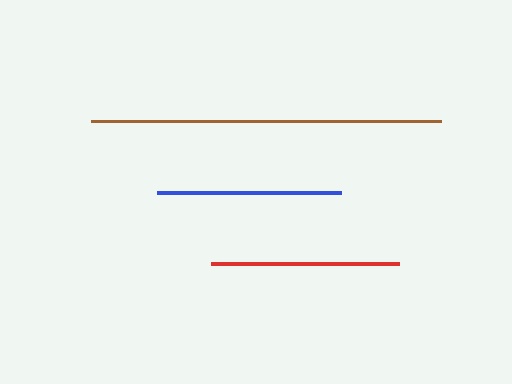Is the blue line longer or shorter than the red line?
The red line is longer than the blue line.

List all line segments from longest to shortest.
From longest to shortest: brown, red, blue.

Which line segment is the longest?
The brown line is the longest at approximately 350 pixels.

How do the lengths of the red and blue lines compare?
The red and blue lines are approximately the same length.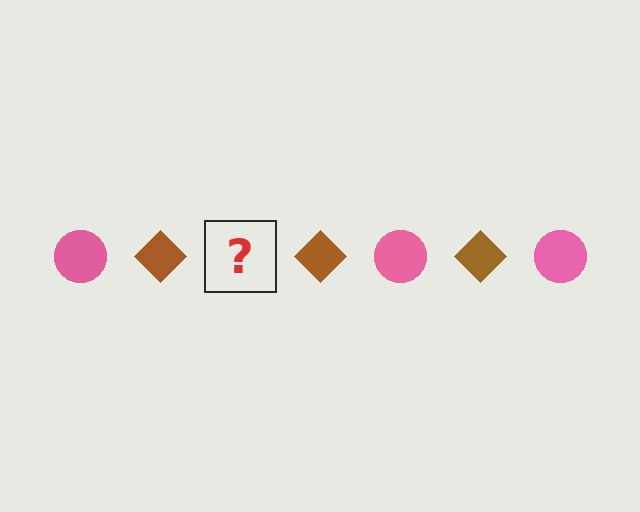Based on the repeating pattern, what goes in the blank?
The blank should be a pink circle.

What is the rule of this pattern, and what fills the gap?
The rule is that the pattern alternates between pink circle and brown diamond. The gap should be filled with a pink circle.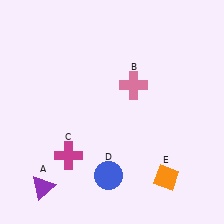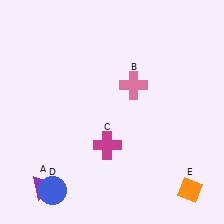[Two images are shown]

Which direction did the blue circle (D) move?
The blue circle (D) moved left.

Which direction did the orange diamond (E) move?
The orange diamond (E) moved right.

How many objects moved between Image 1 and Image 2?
3 objects moved between the two images.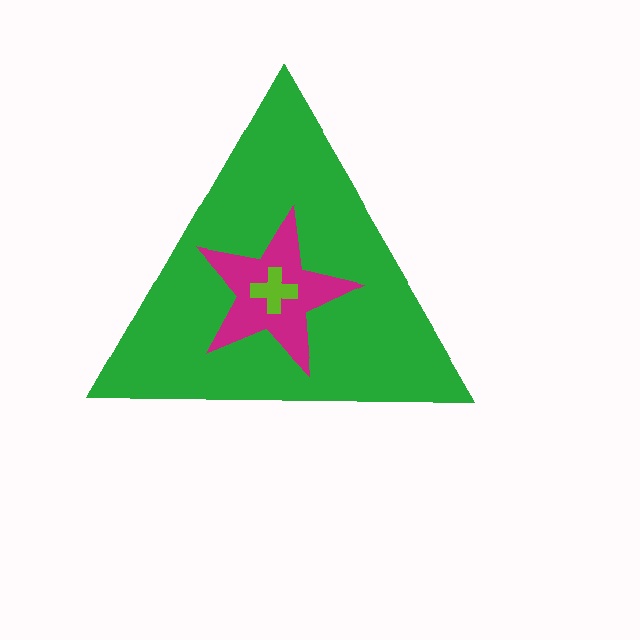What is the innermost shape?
The lime cross.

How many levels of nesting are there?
3.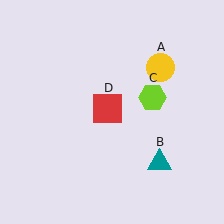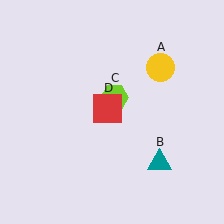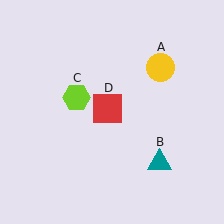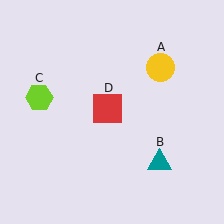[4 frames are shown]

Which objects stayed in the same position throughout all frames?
Yellow circle (object A) and teal triangle (object B) and red square (object D) remained stationary.